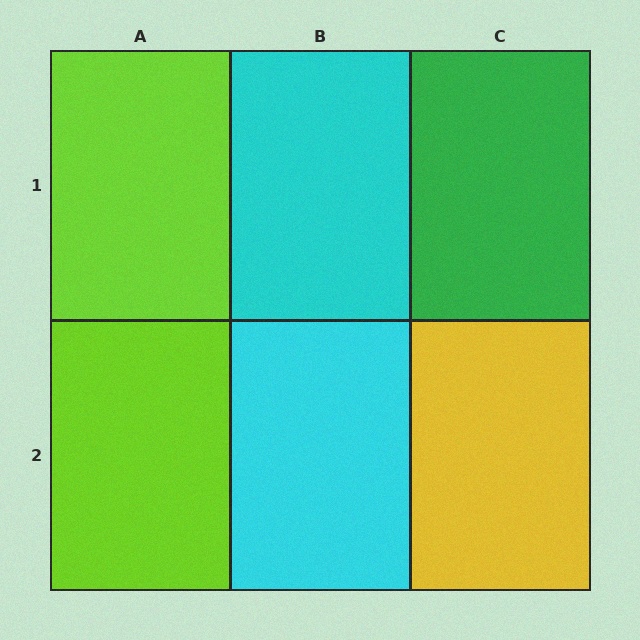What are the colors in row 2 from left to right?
Lime, cyan, yellow.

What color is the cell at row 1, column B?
Cyan.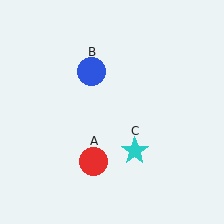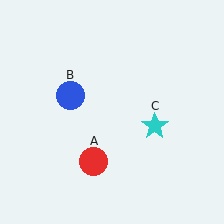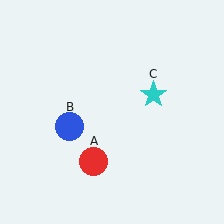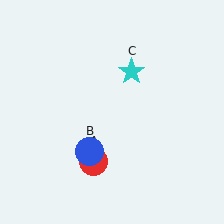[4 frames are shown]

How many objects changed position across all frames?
2 objects changed position: blue circle (object B), cyan star (object C).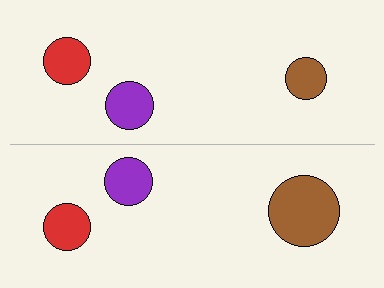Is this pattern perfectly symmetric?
No, the pattern is not perfectly symmetric. The brown circle on the bottom side has a different size than its mirror counterpart.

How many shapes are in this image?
There are 6 shapes in this image.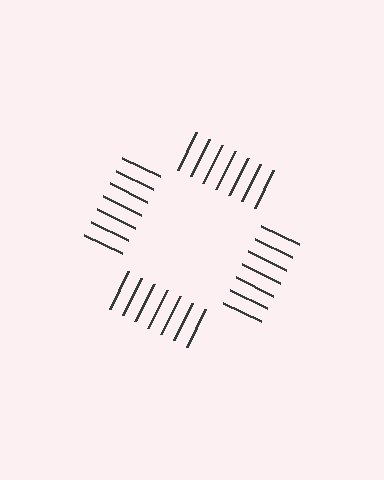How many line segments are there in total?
28 — 7 along each of the 4 edges.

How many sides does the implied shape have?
4 sides — the line-ends trace a square.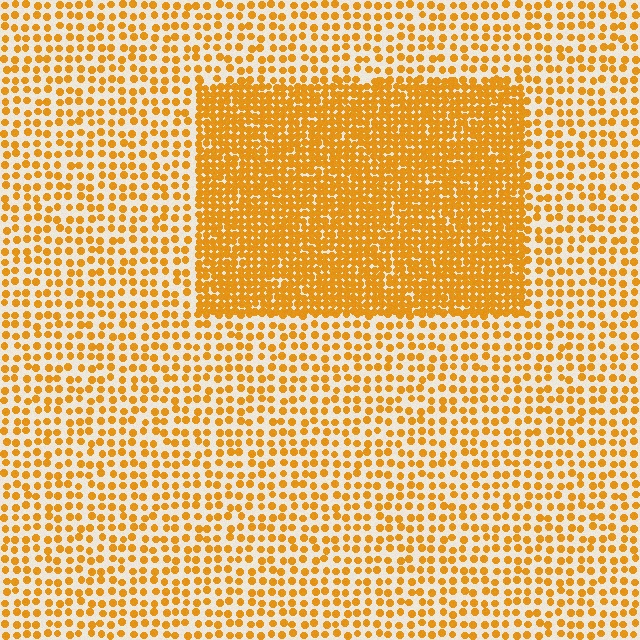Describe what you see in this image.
The image contains small orange elements arranged at two different densities. A rectangle-shaped region is visible where the elements are more densely packed than the surrounding area.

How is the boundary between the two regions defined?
The boundary is defined by a change in element density (approximately 2.3x ratio). All elements are the same color, size, and shape.